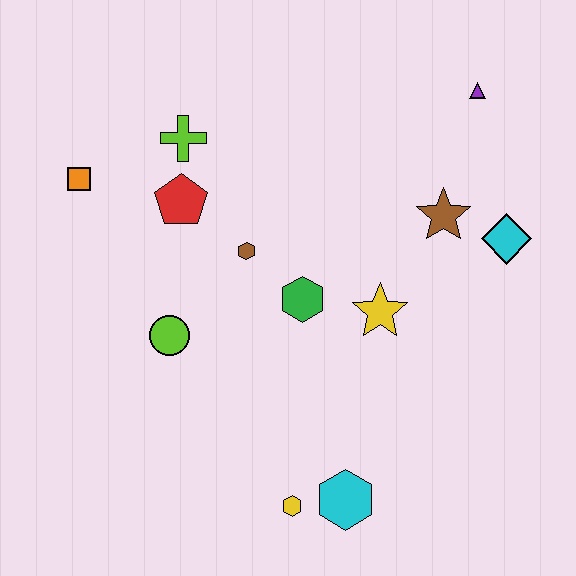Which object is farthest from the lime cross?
The cyan hexagon is farthest from the lime cross.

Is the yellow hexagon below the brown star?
Yes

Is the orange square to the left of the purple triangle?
Yes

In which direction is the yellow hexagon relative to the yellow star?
The yellow hexagon is below the yellow star.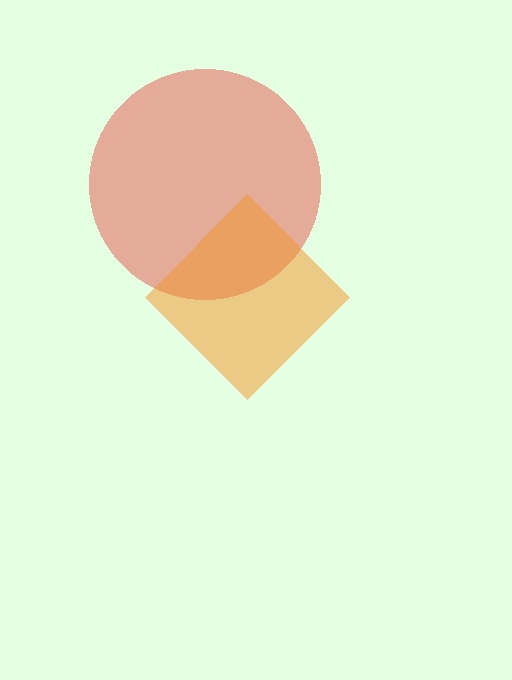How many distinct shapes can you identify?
There are 2 distinct shapes: a red circle, an orange diamond.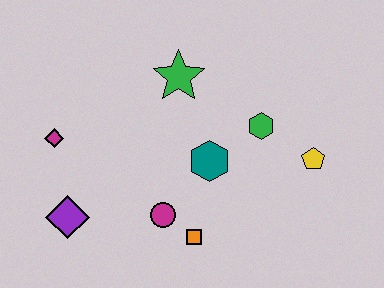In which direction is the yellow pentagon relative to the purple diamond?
The yellow pentagon is to the right of the purple diamond.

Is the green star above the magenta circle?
Yes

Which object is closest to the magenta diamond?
The purple diamond is closest to the magenta diamond.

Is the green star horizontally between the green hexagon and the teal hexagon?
No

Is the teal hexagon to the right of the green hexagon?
No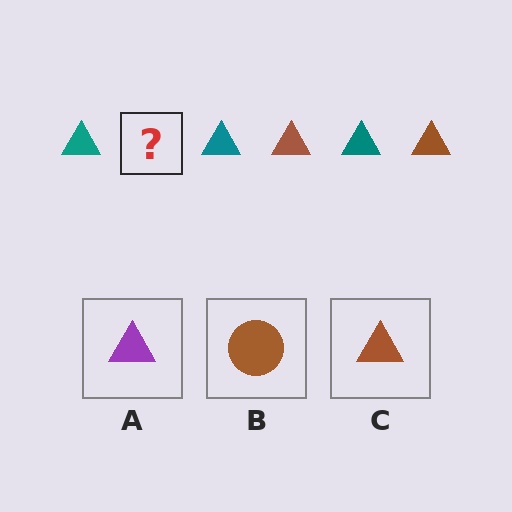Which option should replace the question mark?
Option C.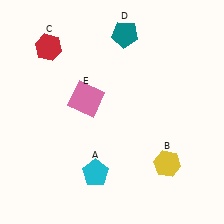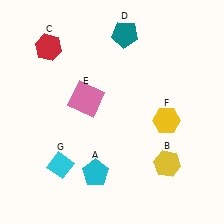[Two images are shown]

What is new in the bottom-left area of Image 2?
A cyan diamond (G) was added in the bottom-left area of Image 2.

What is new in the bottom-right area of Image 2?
A yellow hexagon (F) was added in the bottom-right area of Image 2.